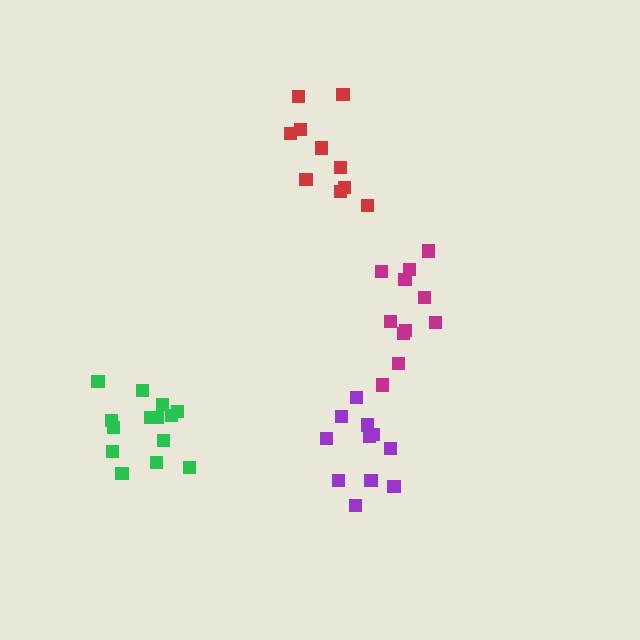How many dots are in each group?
Group 1: 11 dots, Group 2: 11 dots, Group 3: 10 dots, Group 4: 14 dots (46 total).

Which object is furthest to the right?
The magenta cluster is rightmost.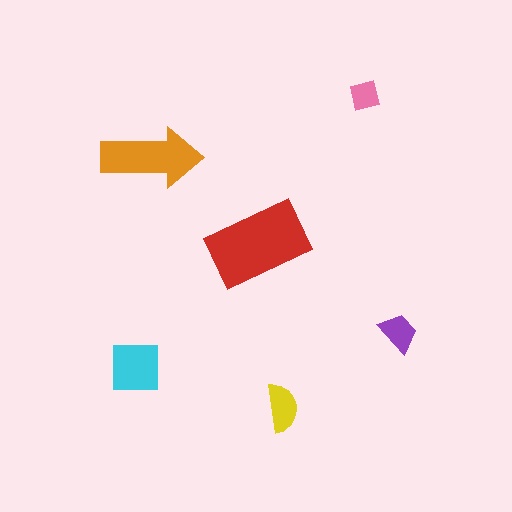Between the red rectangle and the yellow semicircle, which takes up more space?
The red rectangle.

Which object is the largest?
The red rectangle.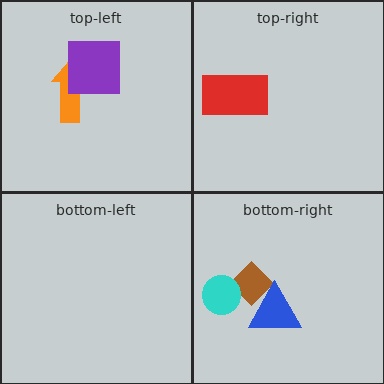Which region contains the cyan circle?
The bottom-right region.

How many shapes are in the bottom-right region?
3.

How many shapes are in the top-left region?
2.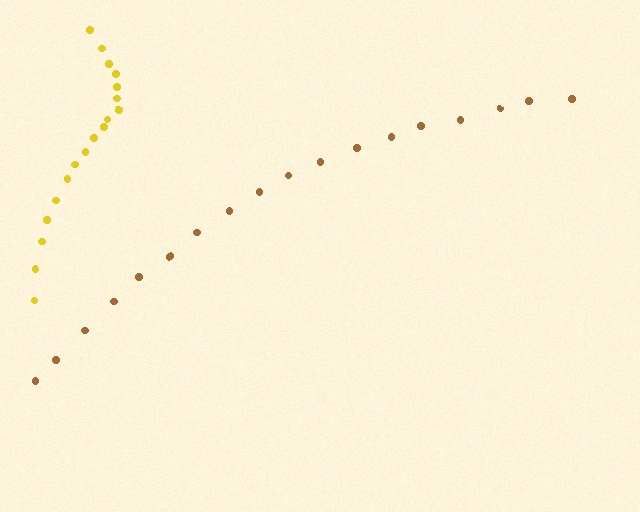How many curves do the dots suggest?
There are 2 distinct paths.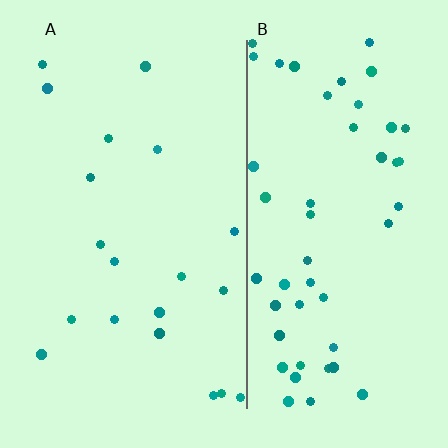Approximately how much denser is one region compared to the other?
Approximately 2.6× — region B over region A.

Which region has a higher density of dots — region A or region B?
B (the right).